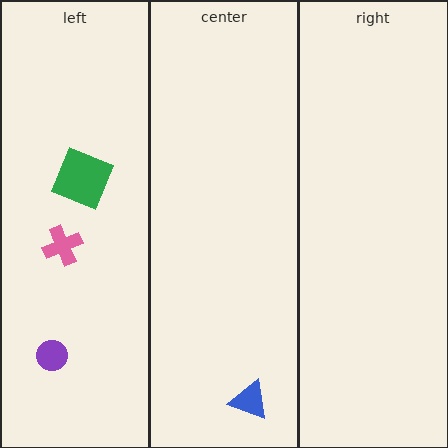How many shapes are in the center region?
1.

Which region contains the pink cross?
The left region.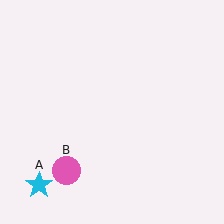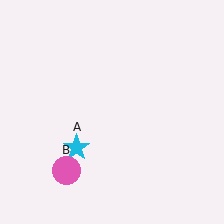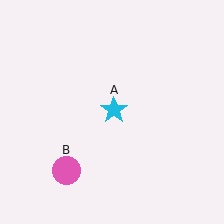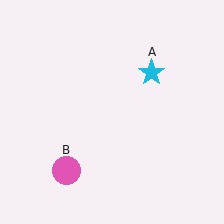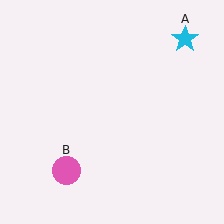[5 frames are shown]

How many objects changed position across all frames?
1 object changed position: cyan star (object A).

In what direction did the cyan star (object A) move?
The cyan star (object A) moved up and to the right.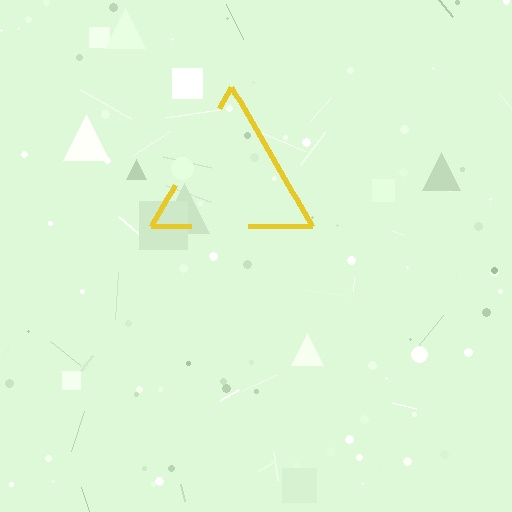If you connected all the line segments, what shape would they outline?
They would outline a triangle.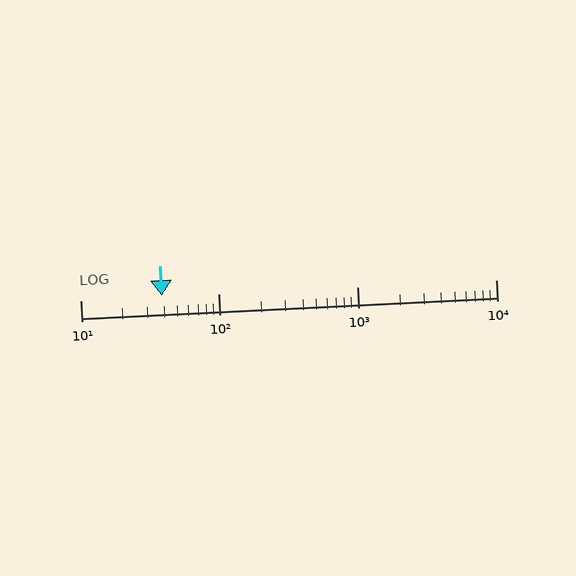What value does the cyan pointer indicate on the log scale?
The pointer indicates approximately 39.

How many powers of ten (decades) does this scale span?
The scale spans 3 decades, from 10 to 10000.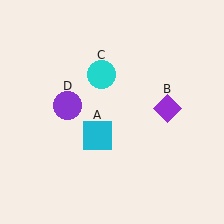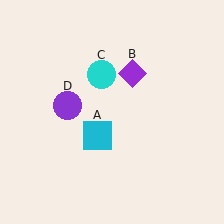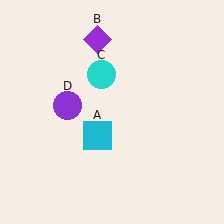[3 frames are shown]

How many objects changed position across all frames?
1 object changed position: purple diamond (object B).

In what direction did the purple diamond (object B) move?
The purple diamond (object B) moved up and to the left.